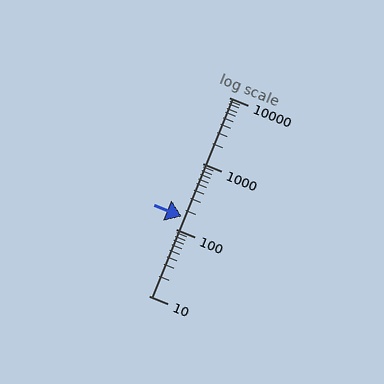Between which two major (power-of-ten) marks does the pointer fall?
The pointer is between 100 and 1000.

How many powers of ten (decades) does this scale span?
The scale spans 3 decades, from 10 to 10000.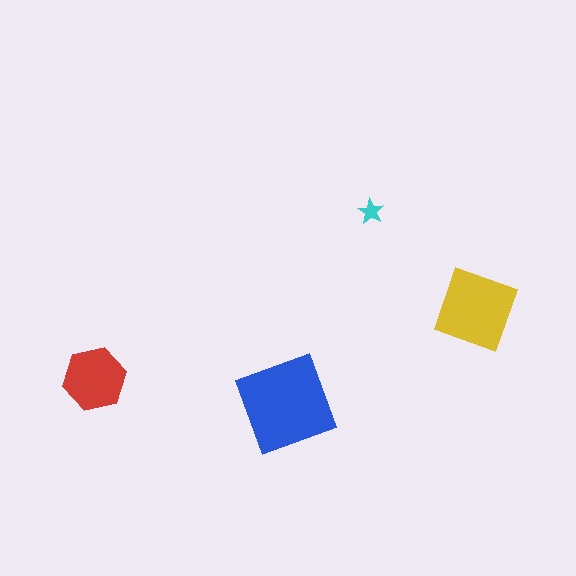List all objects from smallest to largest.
The cyan star, the red hexagon, the yellow square, the blue diamond.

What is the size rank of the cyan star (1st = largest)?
4th.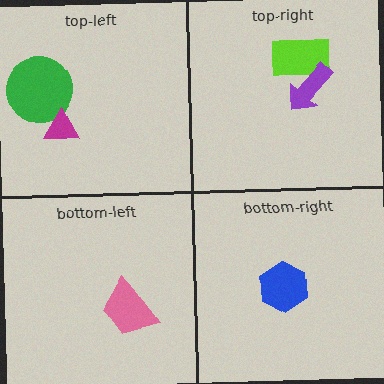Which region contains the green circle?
The top-left region.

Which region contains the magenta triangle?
The top-left region.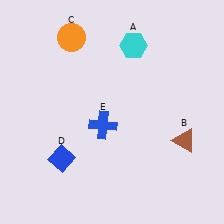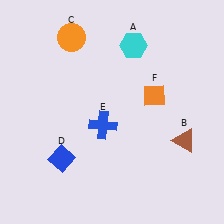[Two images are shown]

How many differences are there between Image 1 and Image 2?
There is 1 difference between the two images.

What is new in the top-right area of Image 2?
An orange diamond (F) was added in the top-right area of Image 2.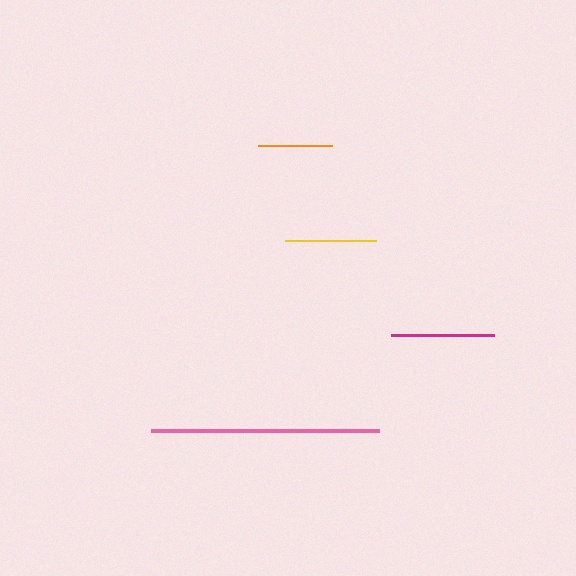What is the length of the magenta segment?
The magenta segment is approximately 102 pixels long.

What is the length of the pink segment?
The pink segment is approximately 227 pixels long.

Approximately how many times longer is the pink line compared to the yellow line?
The pink line is approximately 2.5 times the length of the yellow line.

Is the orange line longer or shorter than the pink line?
The pink line is longer than the orange line.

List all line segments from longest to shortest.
From longest to shortest: pink, magenta, yellow, orange.